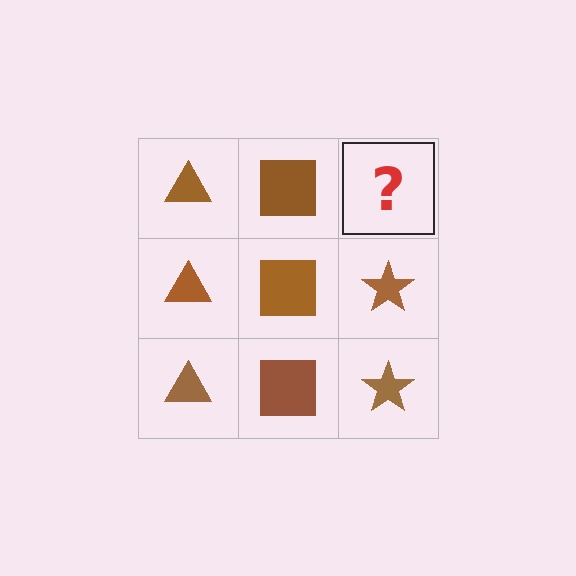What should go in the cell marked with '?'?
The missing cell should contain a brown star.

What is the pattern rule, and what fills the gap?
The rule is that each column has a consistent shape. The gap should be filled with a brown star.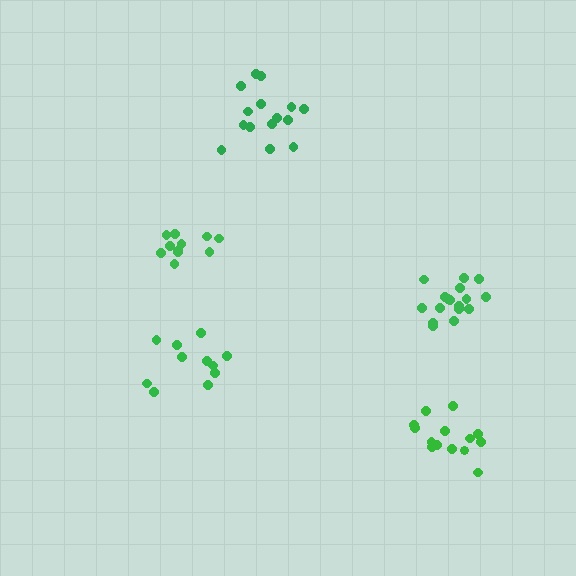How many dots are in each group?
Group 1: 15 dots, Group 2: 17 dots, Group 3: 11 dots, Group 4: 14 dots, Group 5: 11 dots (68 total).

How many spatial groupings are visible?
There are 5 spatial groupings.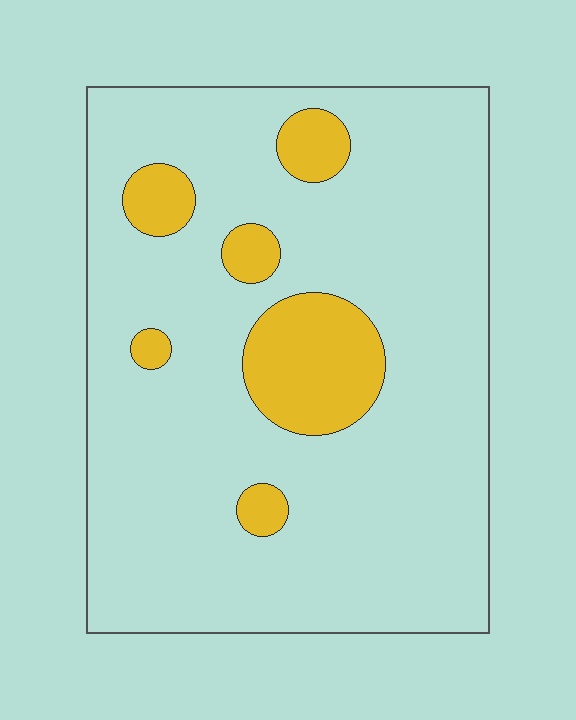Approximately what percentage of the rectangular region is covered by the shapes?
Approximately 15%.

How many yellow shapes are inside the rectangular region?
6.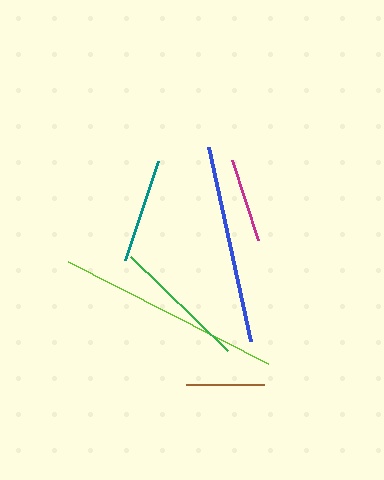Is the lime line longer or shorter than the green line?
The lime line is longer than the green line.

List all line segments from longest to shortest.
From longest to shortest: lime, blue, green, teal, magenta, brown.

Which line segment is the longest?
The lime line is the longest at approximately 225 pixels.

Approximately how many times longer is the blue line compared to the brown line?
The blue line is approximately 2.5 times the length of the brown line.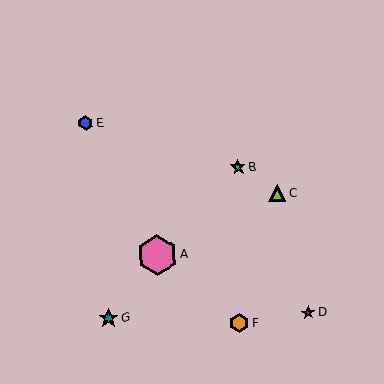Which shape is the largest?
The pink hexagon (labeled A) is the largest.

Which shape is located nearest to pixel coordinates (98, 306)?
The teal star (labeled G) at (108, 318) is nearest to that location.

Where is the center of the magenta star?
The center of the magenta star is at (308, 313).